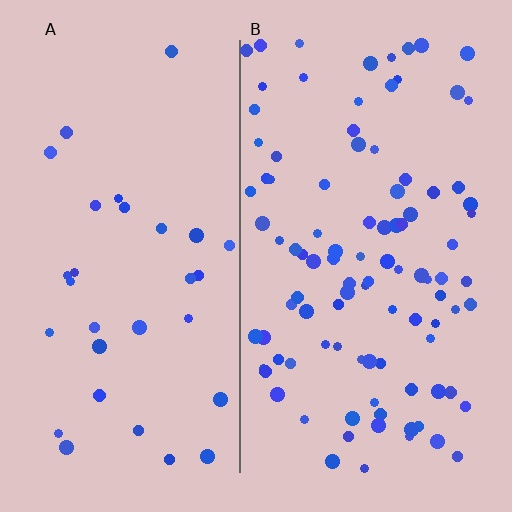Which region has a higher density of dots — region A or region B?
B (the right).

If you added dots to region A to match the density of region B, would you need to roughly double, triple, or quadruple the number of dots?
Approximately triple.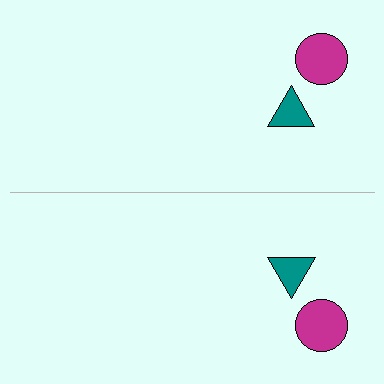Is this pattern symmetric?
Yes, this pattern has bilateral (reflection) symmetry.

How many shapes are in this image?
There are 4 shapes in this image.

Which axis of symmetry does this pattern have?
The pattern has a horizontal axis of symmetry running through the center of the image.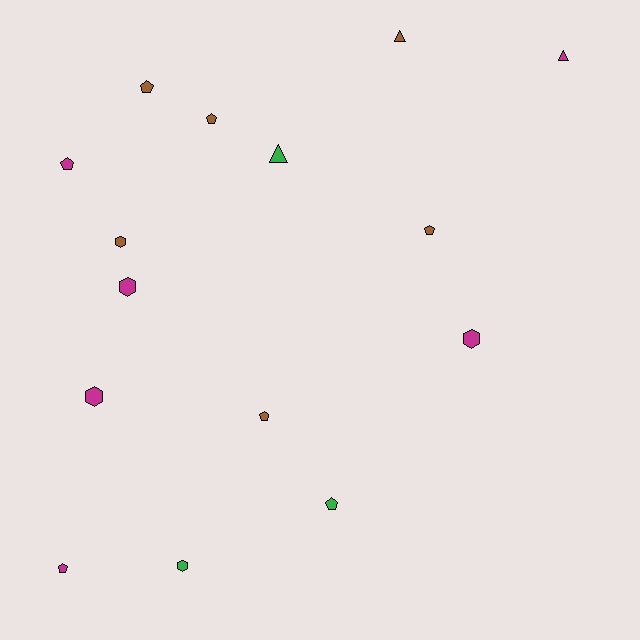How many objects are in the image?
There are 15 objects.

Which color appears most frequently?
Brown, with 6 objects.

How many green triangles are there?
There is 1 green triangle.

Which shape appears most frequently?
Pentagon, with 7 objects.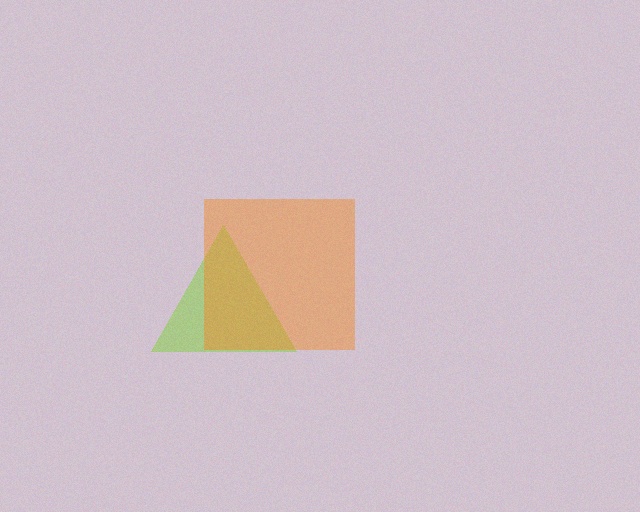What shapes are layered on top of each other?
The layered shapes are: a lime triangle, an orange square.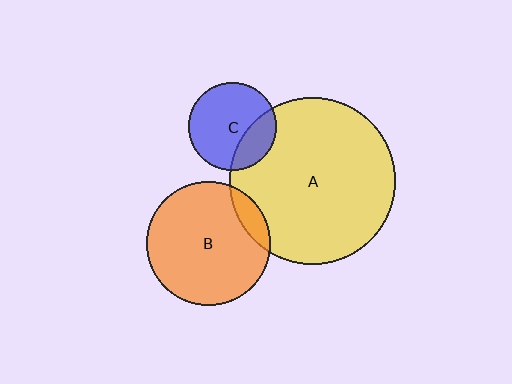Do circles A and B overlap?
Yes.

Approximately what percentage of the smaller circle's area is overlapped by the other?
Approximately 10%.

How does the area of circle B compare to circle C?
Approximately 2.0 times.